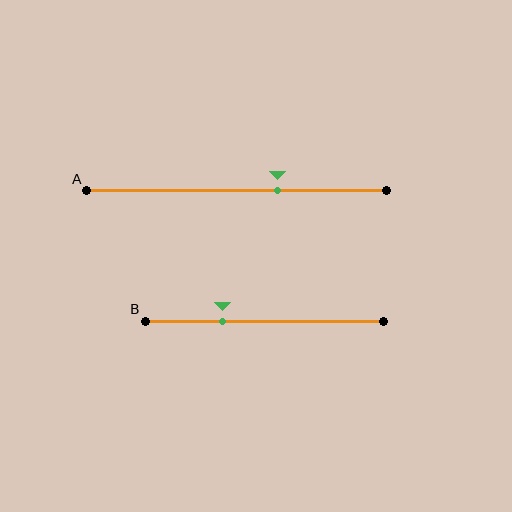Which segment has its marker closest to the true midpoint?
Segment A has its marker closest to the true midpoint.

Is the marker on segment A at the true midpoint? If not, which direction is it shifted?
No, the marker on segment A is shifted to the right by about 14% of the segment length.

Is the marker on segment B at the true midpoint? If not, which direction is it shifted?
No, the marker on segment B is shifted to the left by about 18% of the segment length.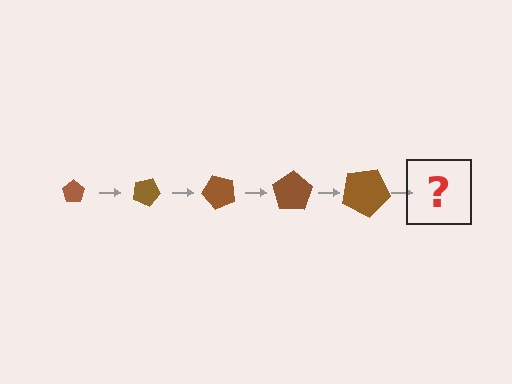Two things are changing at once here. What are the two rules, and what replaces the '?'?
The two rules are that the pentagon grows larger each step and it rotates 25 degrees each step. The '?' should be a pentagon, larger than the previous one and rotated 125 degrees from the start.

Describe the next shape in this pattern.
It should be a pentagon, larger than the previous one and rotated 125 degrees from the start.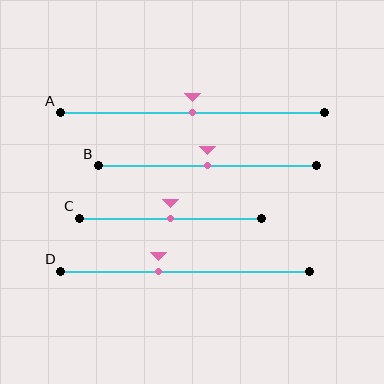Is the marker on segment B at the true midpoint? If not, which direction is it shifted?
Yes, the marker on segment B is at the true midpoint.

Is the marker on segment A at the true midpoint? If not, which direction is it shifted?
Yes, the marker on segment A is at the true midpoint.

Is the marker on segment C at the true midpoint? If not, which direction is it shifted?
Yes, the marker on segment C is at the true midpoint.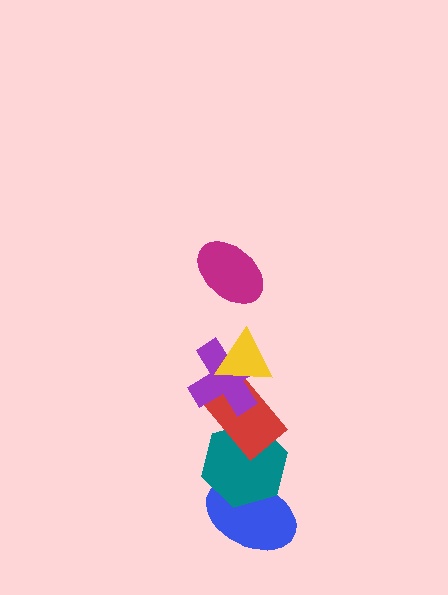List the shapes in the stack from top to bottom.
From top to bottom: the magenta ellipse, the yellow triangle, the purple cross, the red rectangle, the teal hexagon, the blue ellipse.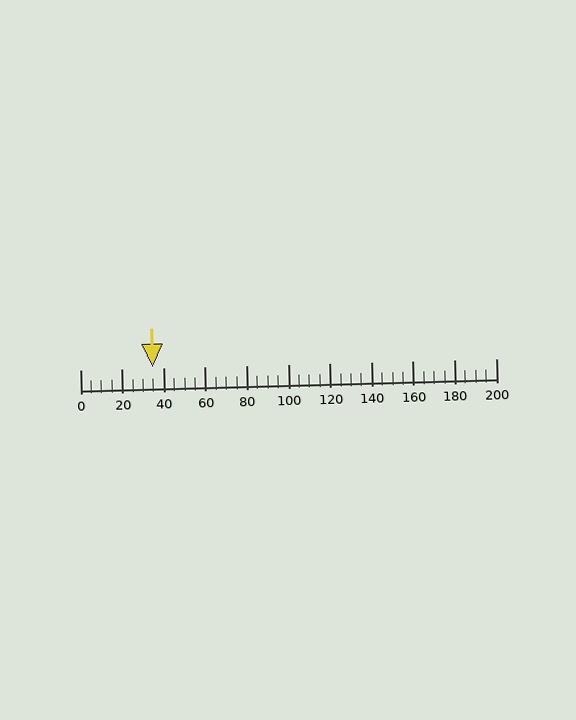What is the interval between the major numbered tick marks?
The major tick marks are spaced 20 units apart.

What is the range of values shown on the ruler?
The ruler shows values from 0 to 200.